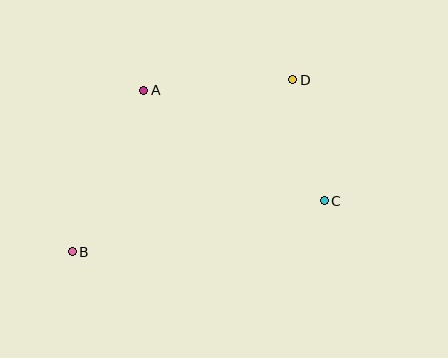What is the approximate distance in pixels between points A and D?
The distance between A and D is approximately 149 pixels.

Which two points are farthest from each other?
Points B and D are farthest from each other.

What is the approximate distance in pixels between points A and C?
The distance between A and C is approximately 211 pixels.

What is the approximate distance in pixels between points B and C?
The distance between B and C is approximately 257 pixels.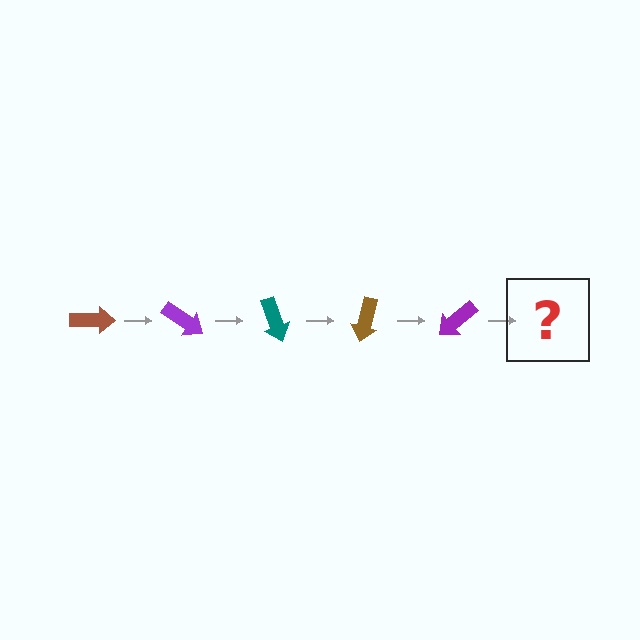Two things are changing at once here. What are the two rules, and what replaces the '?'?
The two rules are that it rotates 35 degrees each step and the color cycles through brown, purple, and teal. The '?' should be a teal arrow, rotated 175 degrees from the start.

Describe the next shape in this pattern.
It should be a teal arrow, rotated 175 degrees from the start.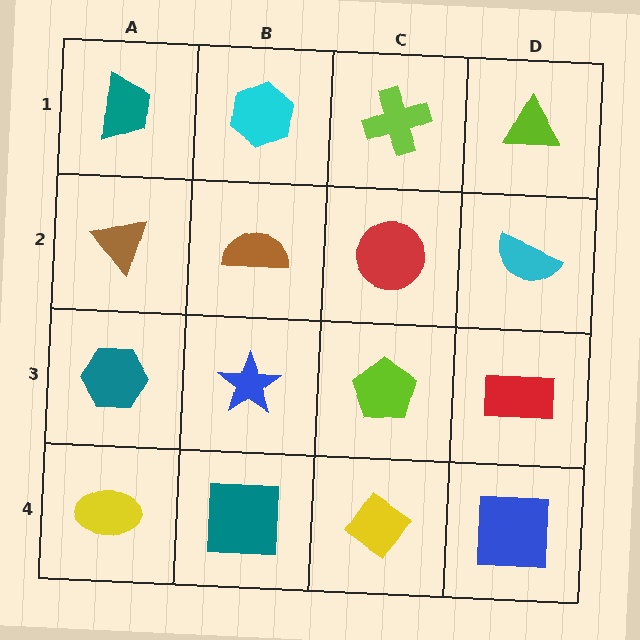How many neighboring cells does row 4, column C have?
3.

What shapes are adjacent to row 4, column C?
A lime pentagon (row 3, column C), a teal square (row 4, column B), a blue square (row 4, column D).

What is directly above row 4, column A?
A teal hexagon.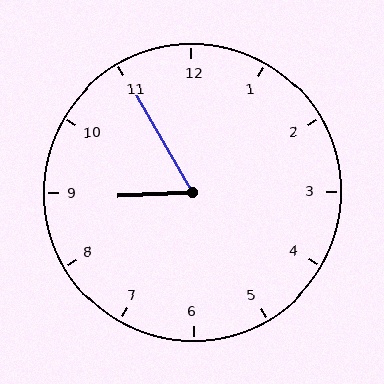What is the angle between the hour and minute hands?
Approximately 62 degrees.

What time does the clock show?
8:55.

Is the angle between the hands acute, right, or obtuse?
It is acute.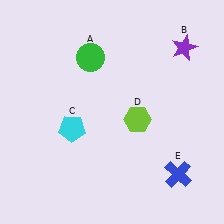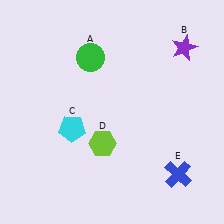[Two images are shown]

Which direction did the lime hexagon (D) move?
The lime hexagon (D) moved left.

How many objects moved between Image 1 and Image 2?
1 object moved between the two images.